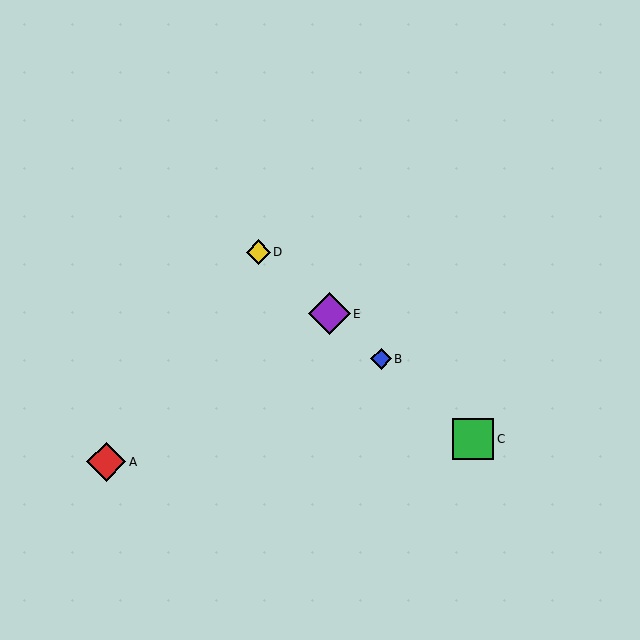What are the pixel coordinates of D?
Object D is at (258, 252).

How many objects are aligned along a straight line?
4 objects (B, C, D, E) are aligned along a straight line.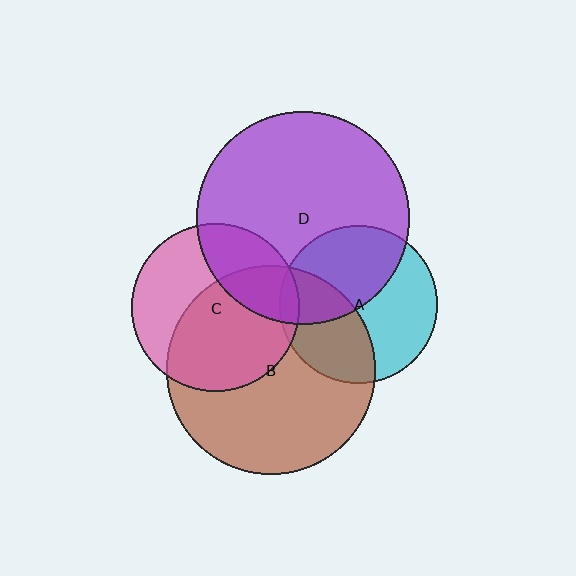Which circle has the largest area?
Circle D (purple).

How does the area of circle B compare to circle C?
Approximately 1.5 times.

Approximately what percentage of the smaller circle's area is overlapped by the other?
Approximately 15%.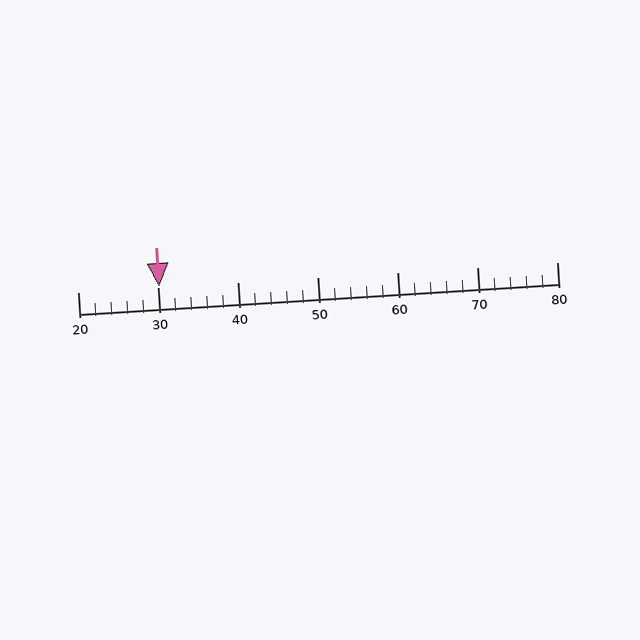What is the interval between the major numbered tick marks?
The major tick marks are spaced 10 units apart.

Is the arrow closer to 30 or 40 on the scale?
The arrow is closer to 30.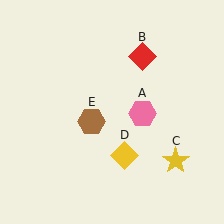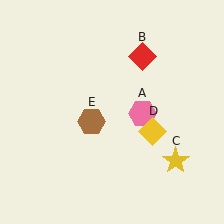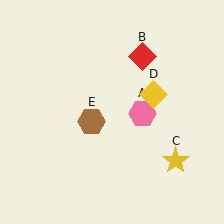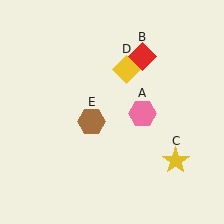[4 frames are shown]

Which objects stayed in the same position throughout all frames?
Pink hexagon (object A) and red diamond (object B) and yellow star (object C) and brown hexagon (object E) remained stationary.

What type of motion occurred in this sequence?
The yellow diamond (object D) rotated counterclockwise around the center of the scene.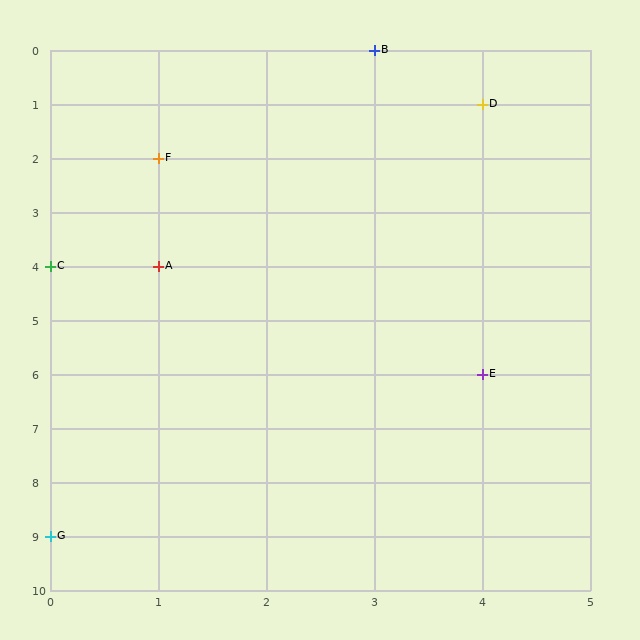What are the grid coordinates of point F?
Point F is at grid coordinates (1, 2).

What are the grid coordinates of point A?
Point A is at grid coordinates (1, 4).